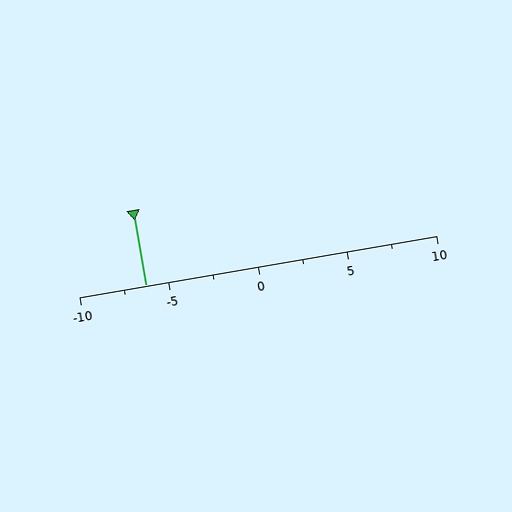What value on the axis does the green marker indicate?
The marker indicates approximately -6.2.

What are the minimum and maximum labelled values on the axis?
The axis runs from -10 to 10.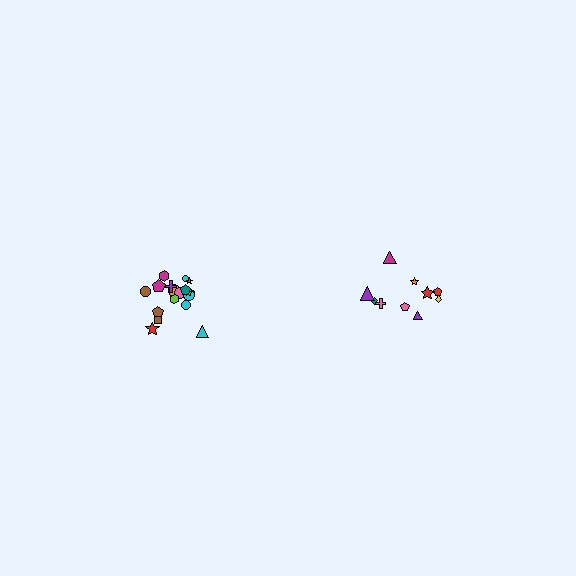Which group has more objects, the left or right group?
The left group.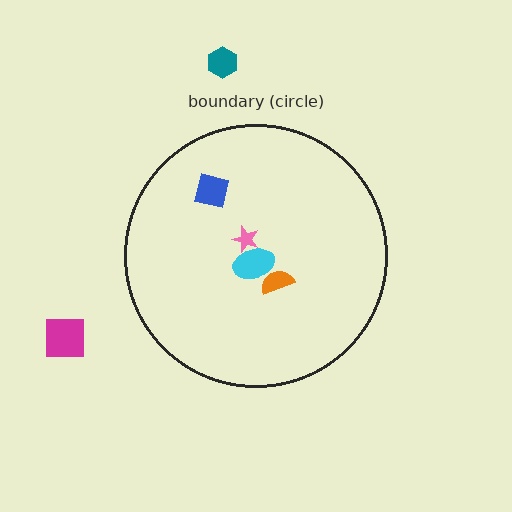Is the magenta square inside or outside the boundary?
Outside.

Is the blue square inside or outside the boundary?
Inside.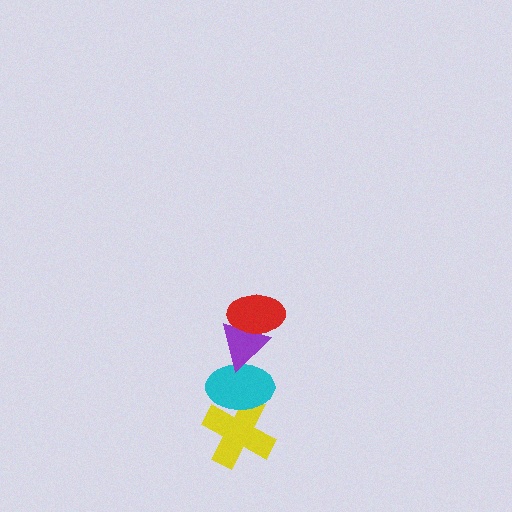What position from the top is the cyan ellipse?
The cyan ellipse is 3rd from the top.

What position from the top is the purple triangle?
The purple triangle is 2nd from the top.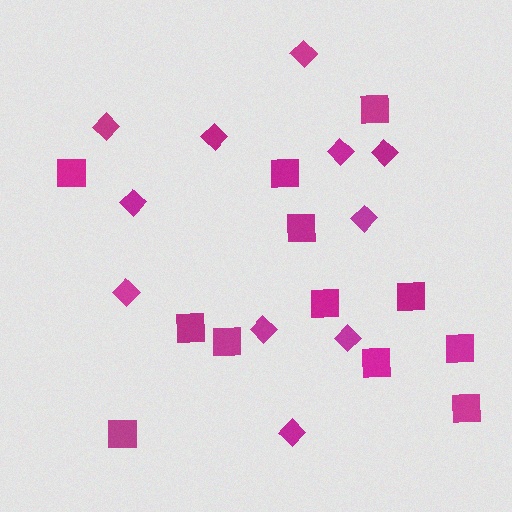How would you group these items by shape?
There are 2 groups: one group of diamonds (11) and one group of squares (12).